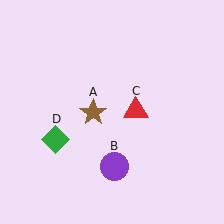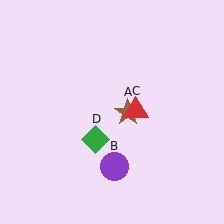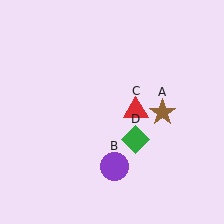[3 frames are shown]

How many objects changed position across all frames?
2 objects changed position: brown star (object A), green diamond (object D).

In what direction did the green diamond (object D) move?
The green diamond (object D) moved right.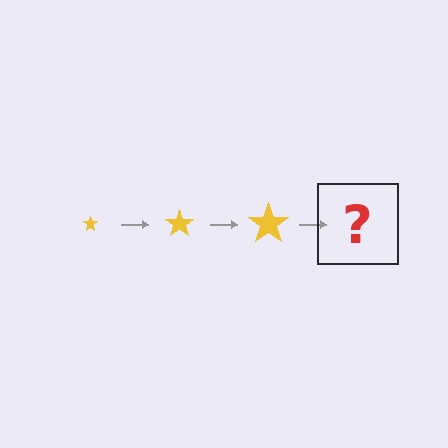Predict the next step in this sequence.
The next step is a yellow star, larger than the previous one.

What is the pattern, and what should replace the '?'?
The pattern is that the star gets progressively larger each step. The '?' should be a yellow star, larger than the previous one.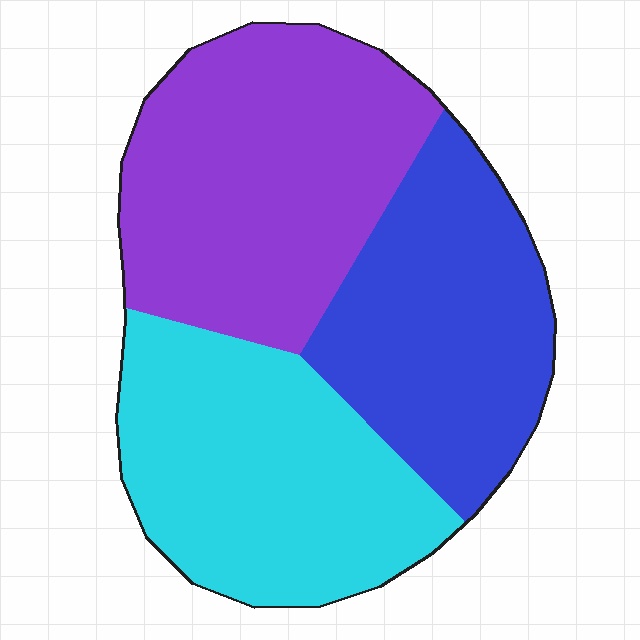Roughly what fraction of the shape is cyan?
Cyan covers roughly 35% of the shape.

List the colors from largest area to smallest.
From largest to smallest: purple, cyan, blue.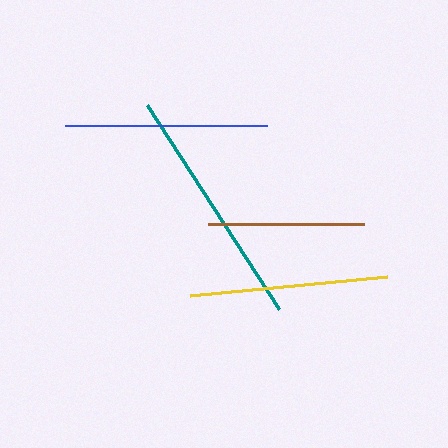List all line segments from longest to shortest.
From longest to shortest: teal, blue, yellow, brown.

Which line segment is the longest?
The teal line is the longest at approximately 243 pixels.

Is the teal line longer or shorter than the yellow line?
The teal line is longer than the yellow line.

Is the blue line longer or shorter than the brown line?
The blue line is longer than the brown line.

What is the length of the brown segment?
The brown segment is approximately 156 pixels long.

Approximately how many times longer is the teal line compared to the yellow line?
The teal line is approximately 1.2 times the length of the yellow line.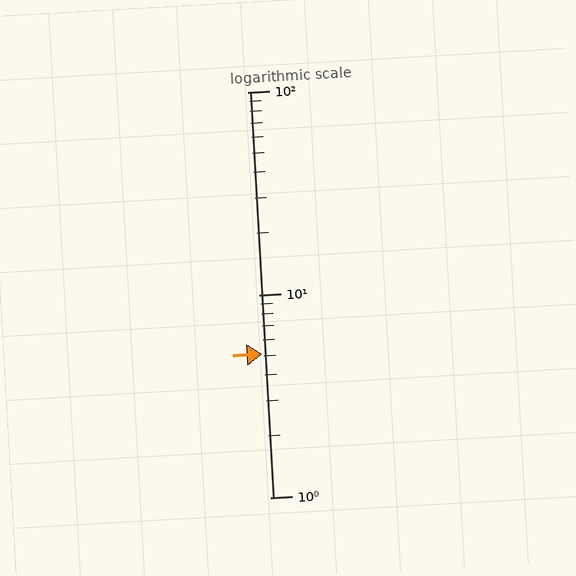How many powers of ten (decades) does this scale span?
The scale spans 2 decades, from 1 to 100.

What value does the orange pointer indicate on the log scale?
The pointer indicates approximately 5.1.